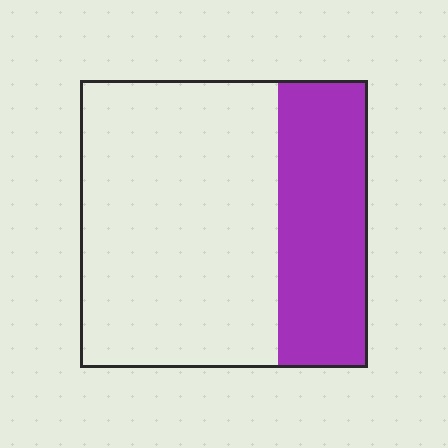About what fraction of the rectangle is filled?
About one third (1/3).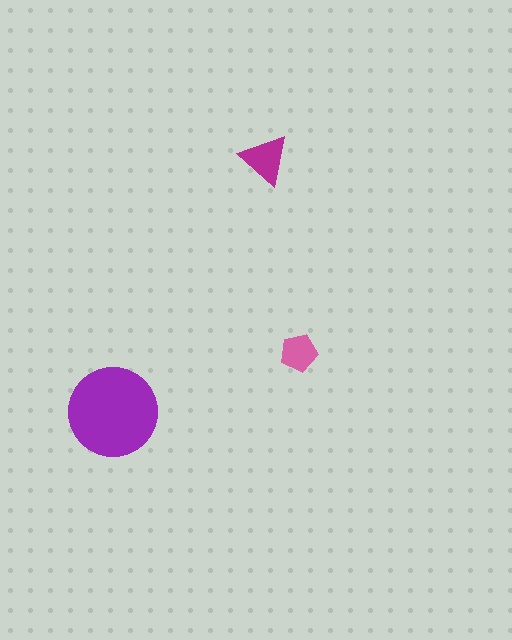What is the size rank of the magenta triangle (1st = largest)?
2nd.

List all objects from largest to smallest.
The purple circle, the magenta triangle, the pink pentagon.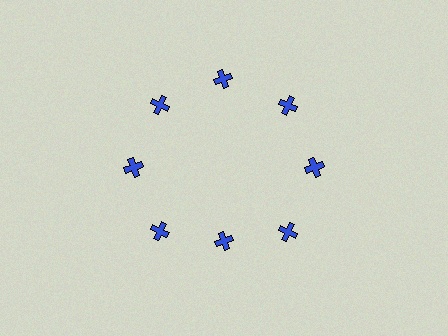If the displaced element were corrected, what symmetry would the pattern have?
It would have 8-fold rotational symmetry — the pattern would map onto itself every 45 degrees.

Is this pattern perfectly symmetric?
No. The 8 blue crosses are arranged in a ring, but one element near the 6 o'clock position is pulled inward toward the center, breaking the 8-fold rotational symmetry.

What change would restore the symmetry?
The symmetry would be restored by moving it outward, back onto the ring so that all 8 crosses sit at equal angles and equal distance from the center.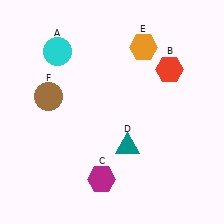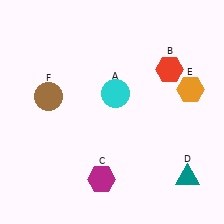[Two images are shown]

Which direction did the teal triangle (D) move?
The teal triangle (D) moved right.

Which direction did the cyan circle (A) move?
The cyan circle (A) moved right.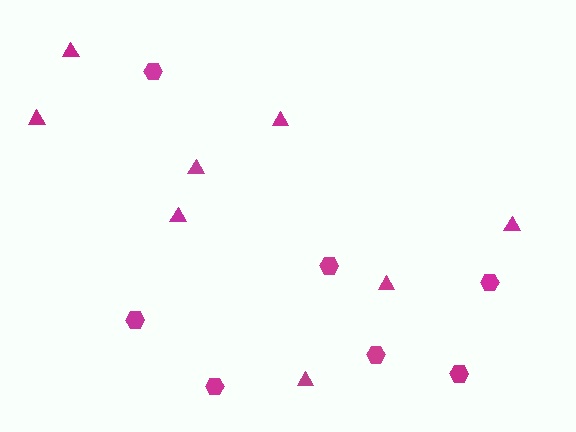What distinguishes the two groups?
There are 2 groups: one group of hexagons (7) and one group of triangles (8).